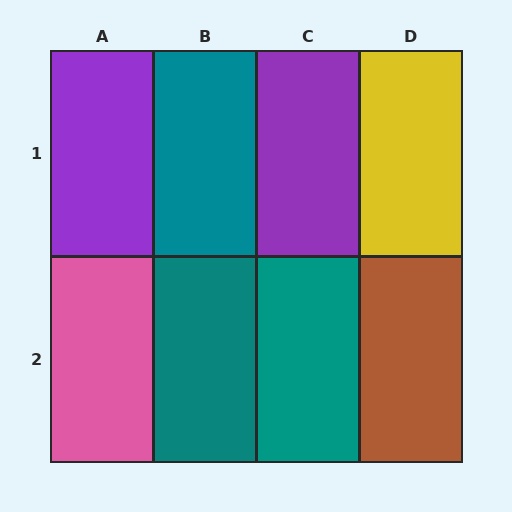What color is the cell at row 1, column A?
Purple.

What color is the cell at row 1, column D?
Yellow.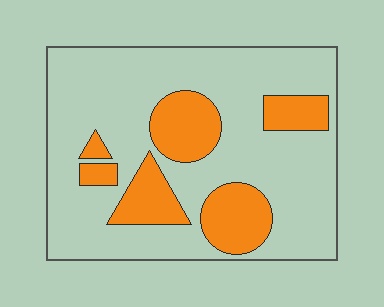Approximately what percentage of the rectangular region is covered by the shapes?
Approximately 25%.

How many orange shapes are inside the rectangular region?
6.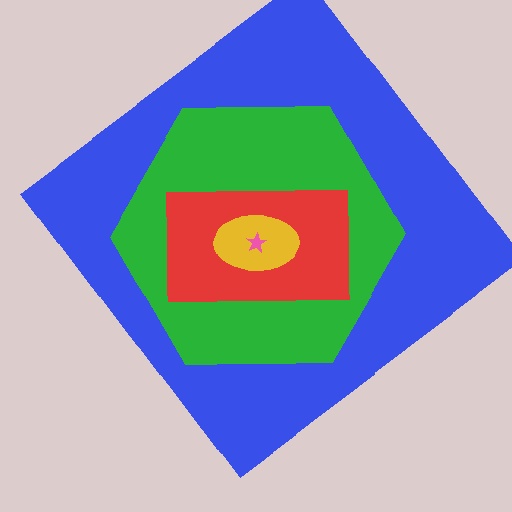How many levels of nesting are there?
5.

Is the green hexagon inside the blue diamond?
Yes.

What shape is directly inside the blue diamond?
The green hexagon.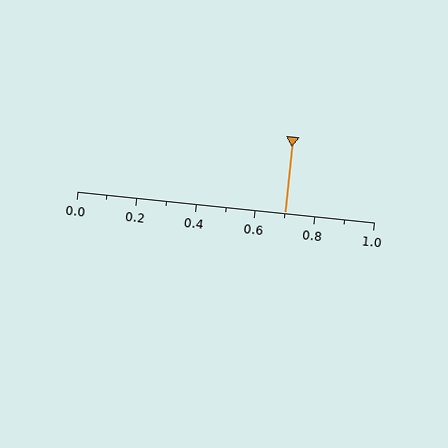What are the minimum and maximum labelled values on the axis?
The axis runs from 0.0 to 1.0.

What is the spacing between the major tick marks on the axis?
The major ticks are spaced 0.2 apart.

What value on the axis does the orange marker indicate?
The marker indicates approximately 0.7.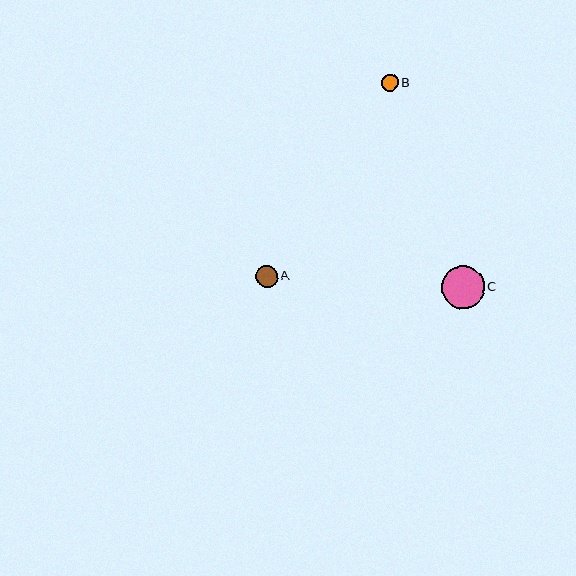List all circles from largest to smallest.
From largest to smallest: C, A, B.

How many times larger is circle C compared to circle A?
Circle C is approximately 2.0 times the size of circle A.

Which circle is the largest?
Circle C is the largest with a size of approximately 43 pixels.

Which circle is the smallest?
Circle B is the smallest with a size of approximately 17 pixels.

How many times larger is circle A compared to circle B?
Circle A is approximately 1.3 times the size of circle B.